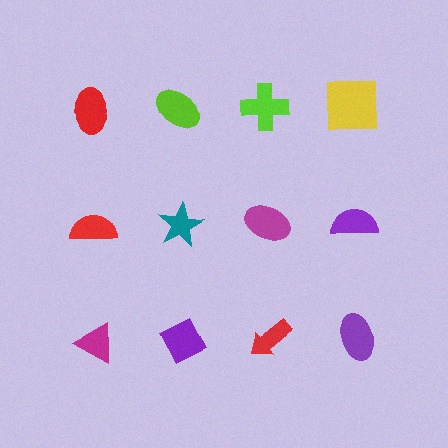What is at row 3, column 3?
A red arrow.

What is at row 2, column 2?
A teal star.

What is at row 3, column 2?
A purple diamond.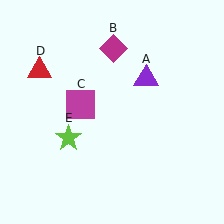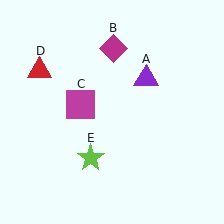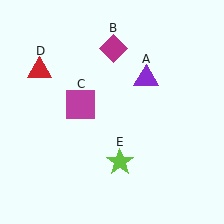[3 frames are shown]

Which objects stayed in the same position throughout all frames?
Purple triangle (object A) and magenta diamond (object B) and magenta square (object C) and red triangle (object D) remained stationary.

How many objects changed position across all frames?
1 object changed position: lime star (object E).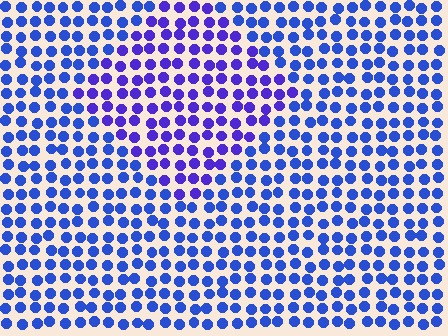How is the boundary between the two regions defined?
The boundary is defined purely by a slight shift in hue (about 27 degrees). Spacing, size, and orientation are identical on both sides.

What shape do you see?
I see a diamond.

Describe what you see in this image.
The image is filled with small blue elements in a uniform arrangement. A diamond-shaped region is visible where the elements are tinted to a slightly different hue, forming a subtle color boundary.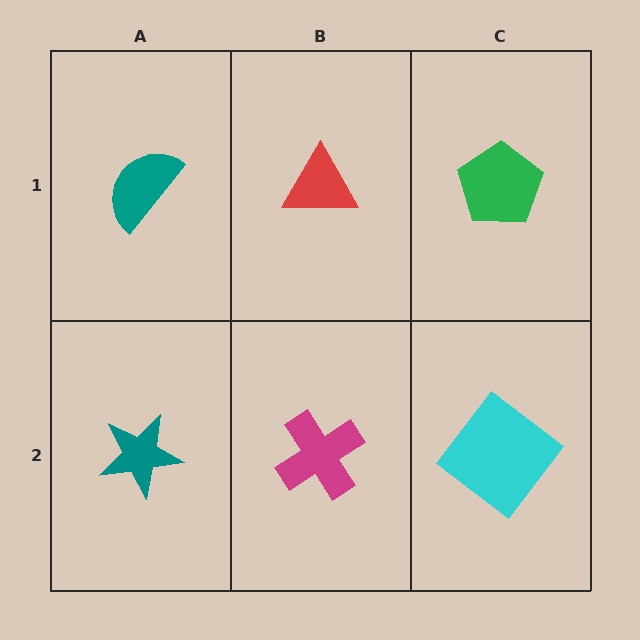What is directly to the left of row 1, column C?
A red triangle.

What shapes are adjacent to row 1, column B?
A magenta cross (row 2, column B), a teal semicircle (row 1, column A), a green pentagon (row 1, column C).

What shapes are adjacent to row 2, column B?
A red triangle (row 1, column B), a teal star (row 2, column A), a cyan diamond (row 2, column C).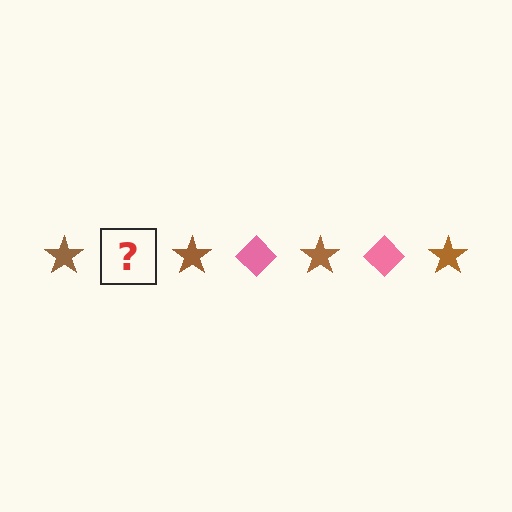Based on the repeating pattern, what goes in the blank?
The blank should be a pink diamond.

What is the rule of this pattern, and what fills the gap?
The rule is that the pattern alternates between brown star and pink diamond. The gap should be filled with a pink diamond.